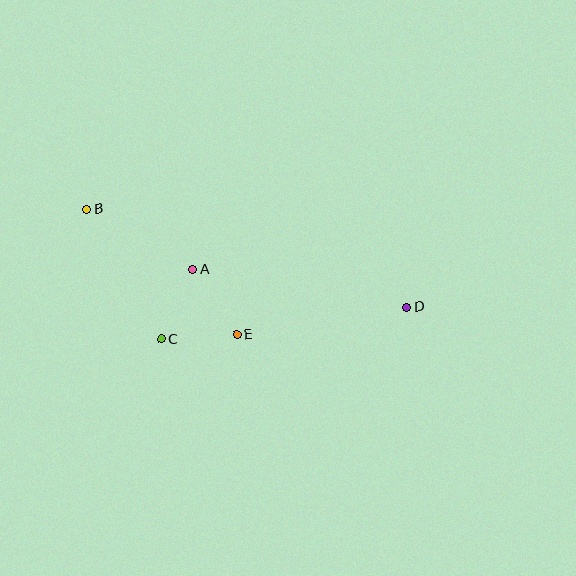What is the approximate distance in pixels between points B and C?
The distance between B and C is approximately 149 pixels.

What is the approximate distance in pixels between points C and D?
The distance between C and D is approximately 248 pixels.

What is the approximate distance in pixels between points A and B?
The distance between A and B is approximately 122 pixels.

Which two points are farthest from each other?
Points B and D are farthest from each other.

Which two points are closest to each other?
Points C and E are closest to each other.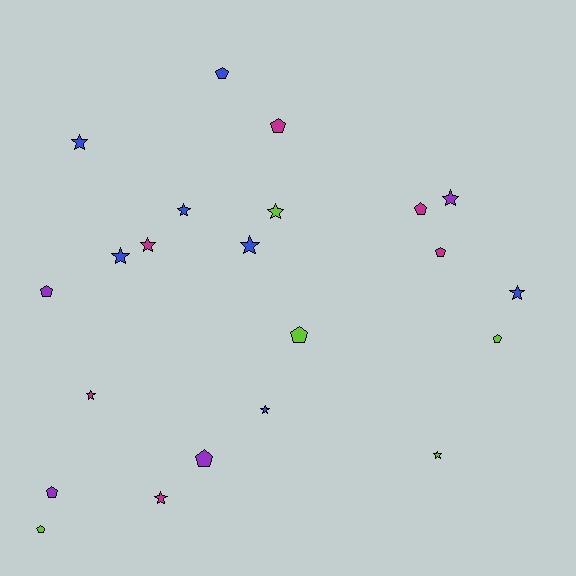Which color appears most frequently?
Blue, with 7 objects.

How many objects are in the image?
There are 22 objects.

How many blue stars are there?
There are 6 blue stars.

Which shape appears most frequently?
Star, with 12 objects.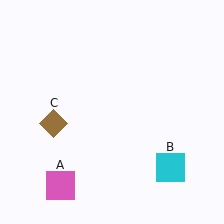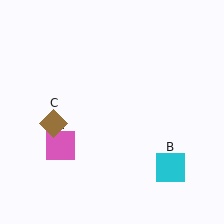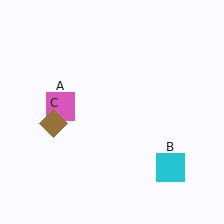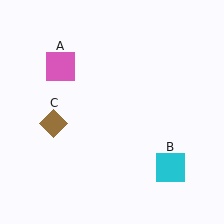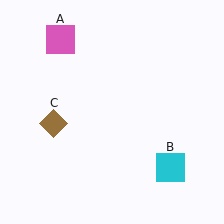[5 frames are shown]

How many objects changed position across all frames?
1 object changed position: pink square (object A).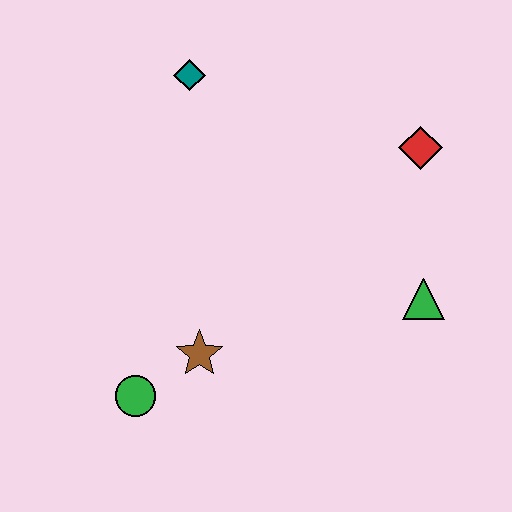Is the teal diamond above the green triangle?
Yes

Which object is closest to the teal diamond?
The red diamond is closest to the teal diamond.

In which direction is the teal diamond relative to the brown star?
The teal diamond is above the brown star.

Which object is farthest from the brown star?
The red diamond is farthest from the brown star.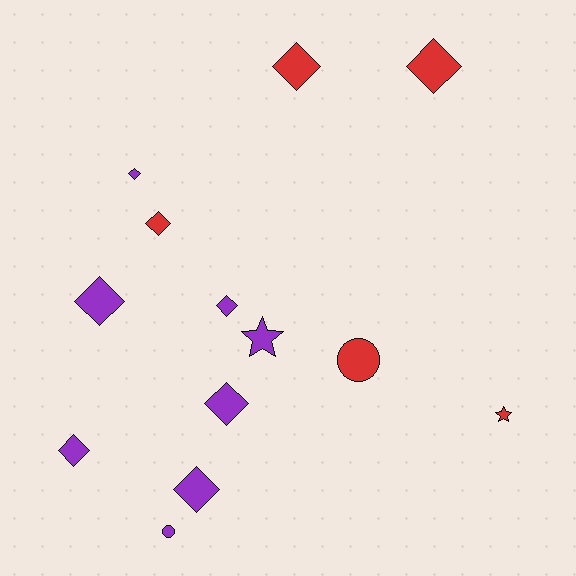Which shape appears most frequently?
Diamond, with 9 objects.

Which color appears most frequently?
Purple, with 8 objects.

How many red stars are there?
There is 1 red star.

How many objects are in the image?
There are 13 objects.